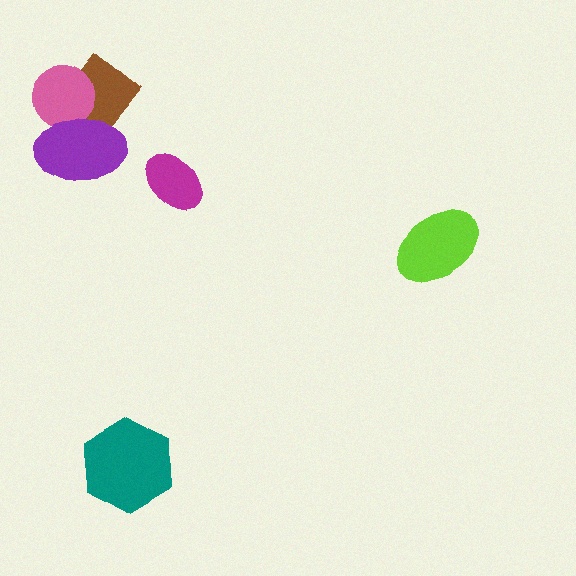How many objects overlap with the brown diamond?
2 objects overlap with the brown diamond.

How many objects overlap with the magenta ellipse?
0 objects overlap with the magenta ellipse.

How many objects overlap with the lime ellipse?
0 objects overlap with the lime ellipse.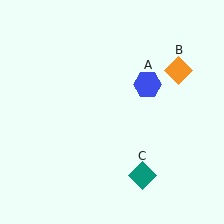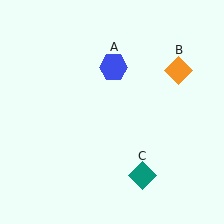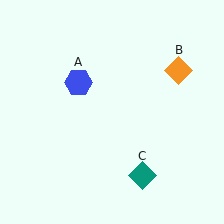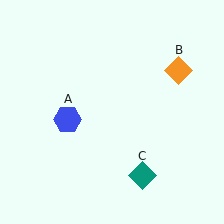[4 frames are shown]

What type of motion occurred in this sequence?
The blue hexagon (object A) rotated counterclockwise around the center of the scene.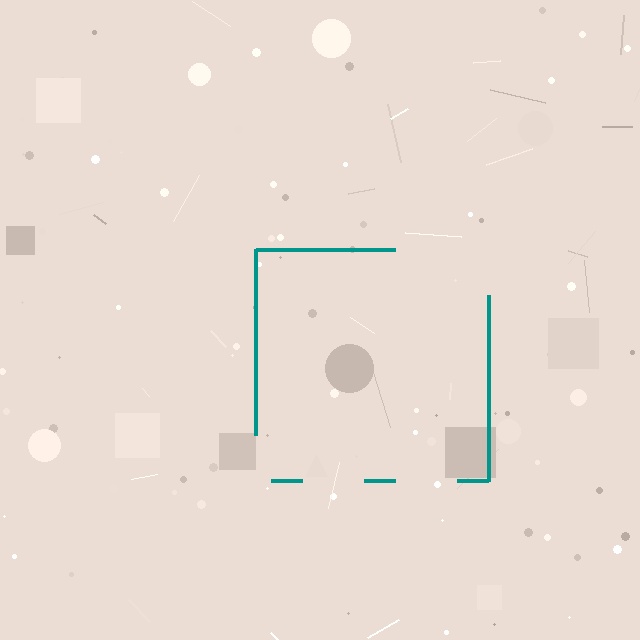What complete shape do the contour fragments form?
The contour fragments form a square.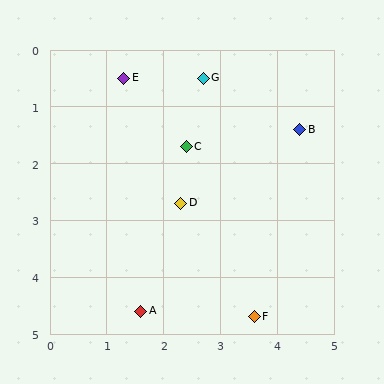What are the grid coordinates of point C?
Point C is at approximately (2.4, 1.7).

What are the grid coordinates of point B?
Point B is at approximately (4.4, 1.4).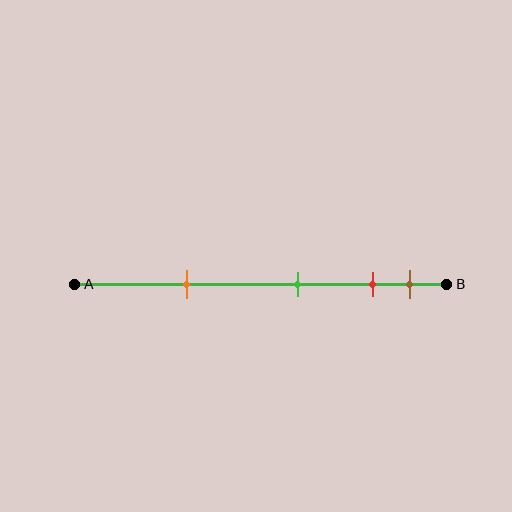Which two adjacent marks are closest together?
The red and brown marks are the closest adjacent pair.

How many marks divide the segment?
There are 4 marks dividing the segment.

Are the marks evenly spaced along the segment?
No, the marks are not evenly spaced.